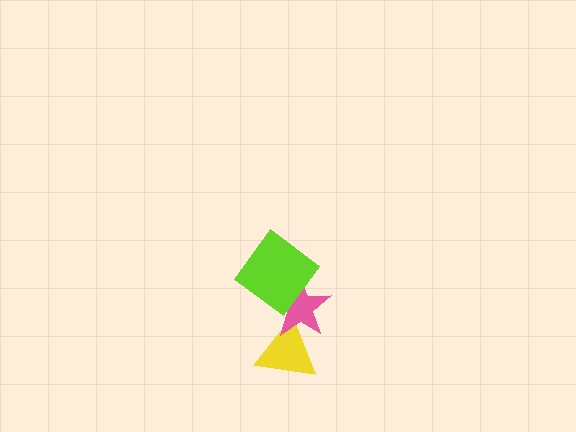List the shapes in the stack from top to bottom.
From top to bottom: the lime diamond, the pink star, the yellow triangle.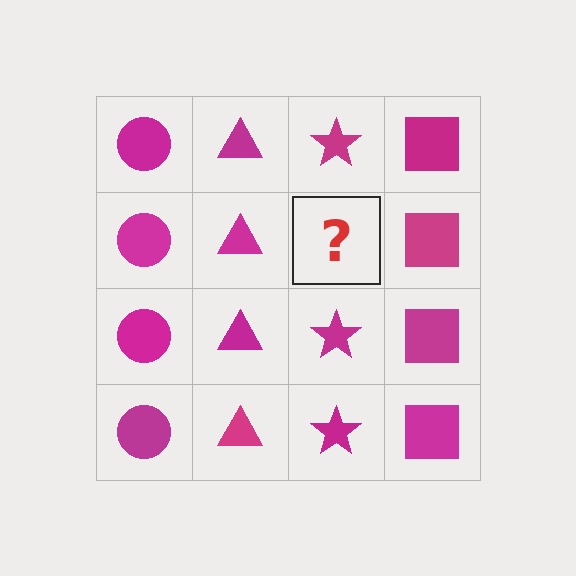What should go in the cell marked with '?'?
The missing cell should contain a magenta star.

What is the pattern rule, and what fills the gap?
The rule is that each column has a consistent shape. The gap should be filled with a magenta star.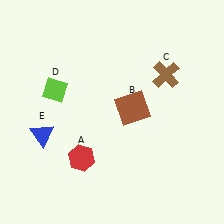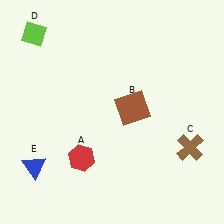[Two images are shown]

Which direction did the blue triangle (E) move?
The blue triangle (E) moved down.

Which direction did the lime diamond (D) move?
The lime diamond (D) moved up.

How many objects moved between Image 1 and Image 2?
3 objects moved between the two images.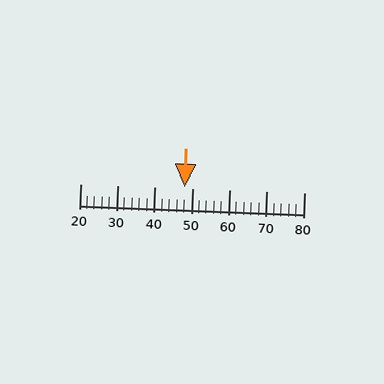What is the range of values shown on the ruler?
The ruler shows values from 20 to 80.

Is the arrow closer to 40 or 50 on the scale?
The arrow is closer to 50.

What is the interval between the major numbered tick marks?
The major tick marks are spaced 10 units apart.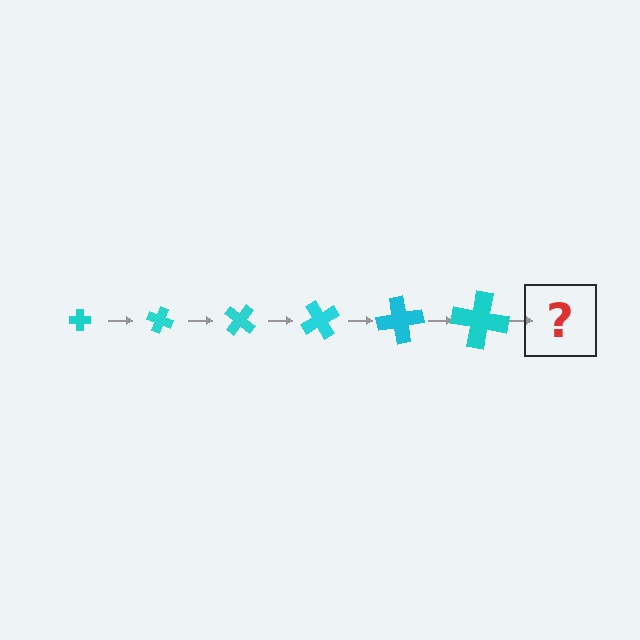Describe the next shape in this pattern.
It should be a cross, larger than the previous one and rotated 120 degrees from the start.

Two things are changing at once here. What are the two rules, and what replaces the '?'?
The two rules are that the cross grows larger each step and it rotates 20 degrees each step. The '?' should be a cross, larger than the previous one and rotated 120 degrees from the start.